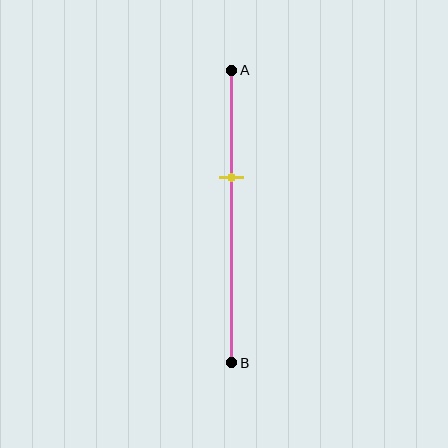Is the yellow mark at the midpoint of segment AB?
No, the mark is at about 35% from A, not at the 50% midpoint.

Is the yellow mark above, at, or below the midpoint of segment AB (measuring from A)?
The yellow mark is above the midpoint of segment AB.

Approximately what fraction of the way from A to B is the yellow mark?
The yellow mark is approximately 35% of the way from A to B.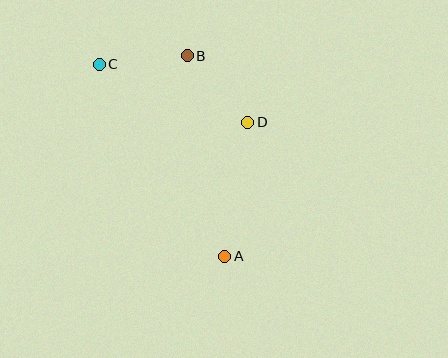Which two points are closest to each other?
Points B and C are closest to each other.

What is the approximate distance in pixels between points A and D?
The distance between A and D is approximately 136 pixels.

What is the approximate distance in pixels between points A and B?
The distance between A and B is approximately 204 pixels.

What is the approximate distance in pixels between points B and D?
The distance between B and D is approximately 90 pixels.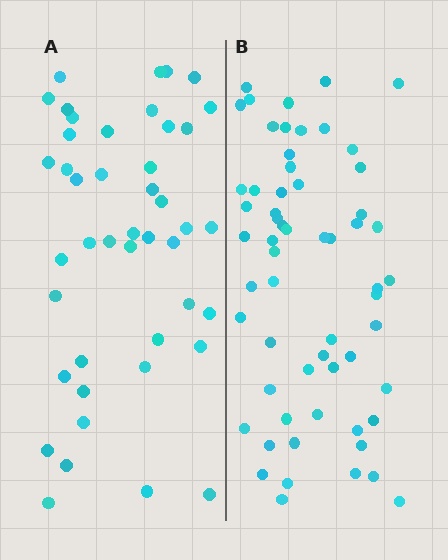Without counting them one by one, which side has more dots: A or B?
Region B (the right region) has more dots.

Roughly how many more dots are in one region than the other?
Region B has approximately 15 more dots than region A.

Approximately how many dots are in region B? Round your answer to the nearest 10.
About 60 dots.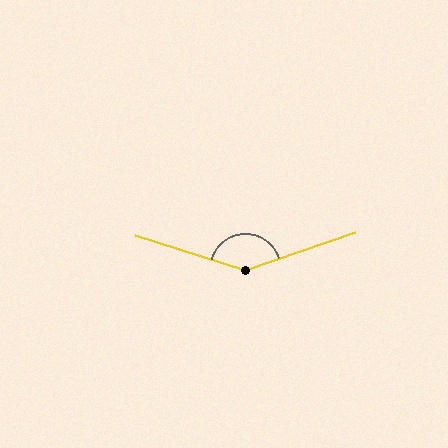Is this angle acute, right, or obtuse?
It is obtuse.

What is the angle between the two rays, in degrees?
Approximately 144 degrees.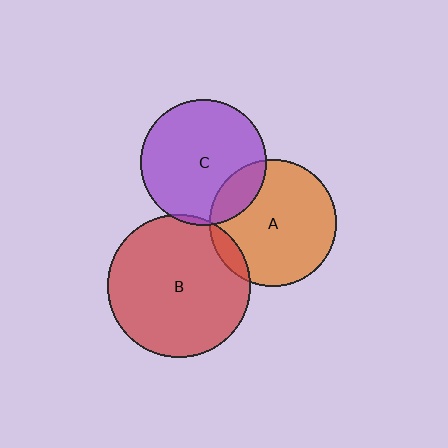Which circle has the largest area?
Circle B (red).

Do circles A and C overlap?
Yes.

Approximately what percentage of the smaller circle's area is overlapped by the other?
Approximately 15%.